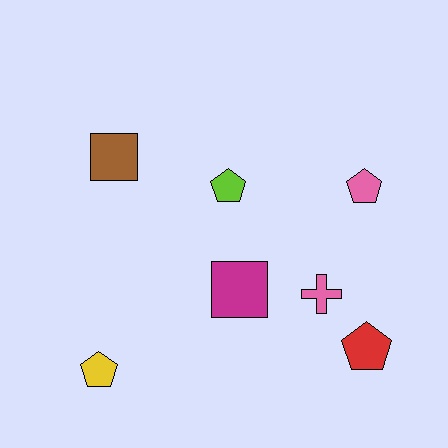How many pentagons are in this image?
There are 4 pentagons.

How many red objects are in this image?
There is 1 red object.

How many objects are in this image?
There are 7 objects.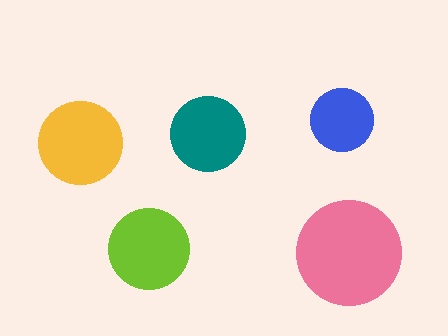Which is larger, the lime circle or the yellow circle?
The yellow one.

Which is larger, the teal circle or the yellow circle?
The yellow one.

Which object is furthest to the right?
The pink circle is rightmost.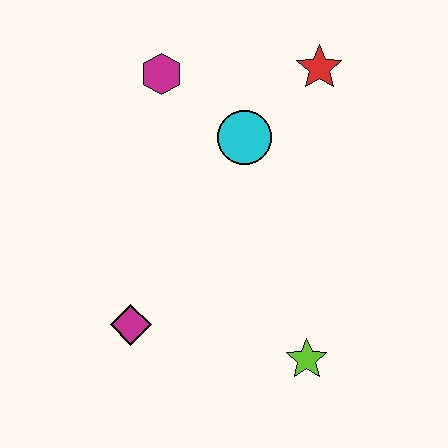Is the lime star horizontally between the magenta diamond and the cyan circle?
No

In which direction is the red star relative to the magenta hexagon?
The red star is to the right of the magenta hexagon.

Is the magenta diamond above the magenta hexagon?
No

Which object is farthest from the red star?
The magenta diamond is farthest from the red star.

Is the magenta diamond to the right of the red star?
No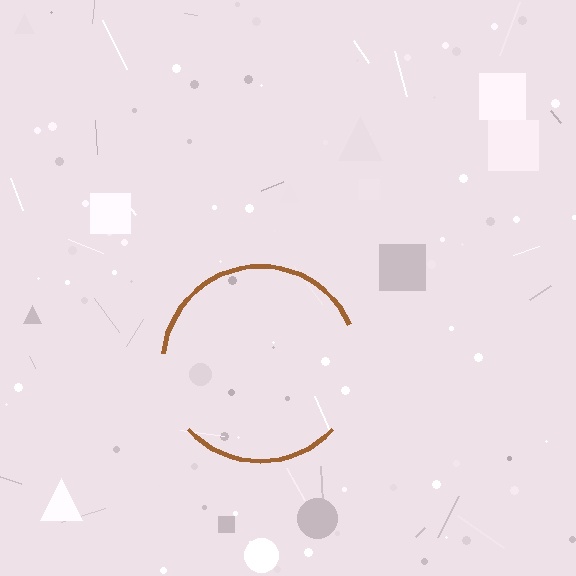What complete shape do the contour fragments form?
The contour fragments form a circle.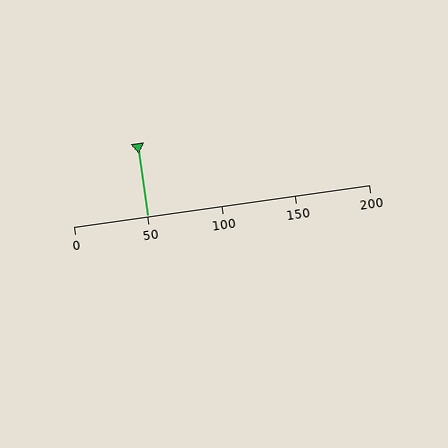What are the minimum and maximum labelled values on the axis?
The axis runs from 0 to 200.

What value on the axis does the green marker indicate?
The marker indicates approximately 50.